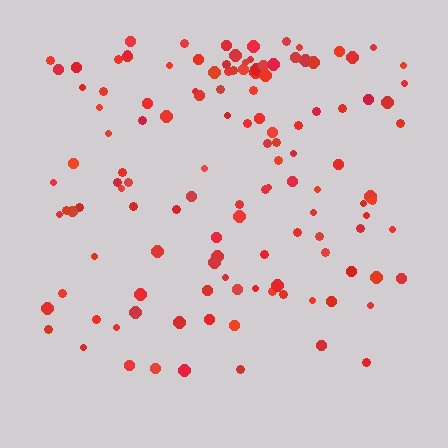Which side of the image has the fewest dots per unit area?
The bottom.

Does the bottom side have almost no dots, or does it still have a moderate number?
Still a moderate number, just noticeably fewer than the top.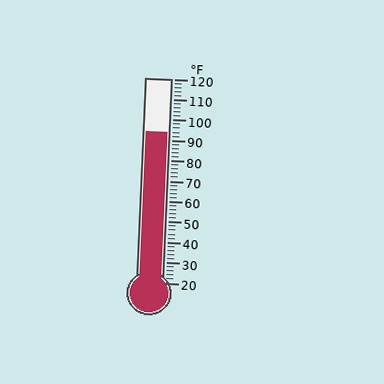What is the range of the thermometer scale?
The thermometer scale ranges from 20°F to 120°F.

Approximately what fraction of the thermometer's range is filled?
The thermometer is filled to approximately 75% of its range.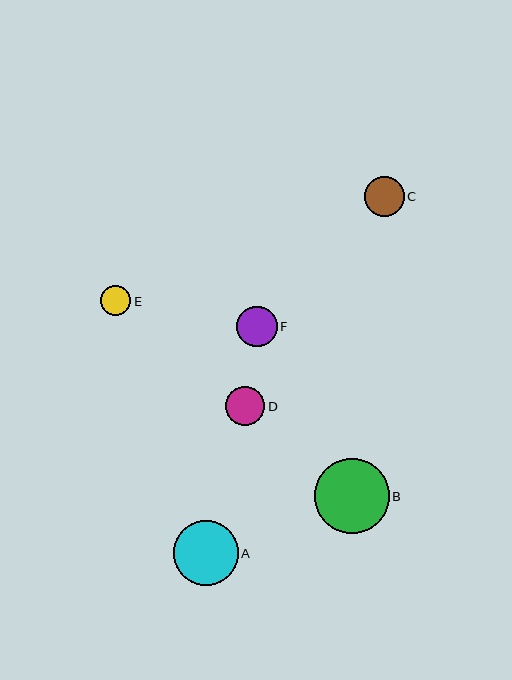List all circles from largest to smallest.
From largest to smallest: B, A, F, C, D, E.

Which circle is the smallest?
Circle E is the smallest with a size of approximately 30 pixels.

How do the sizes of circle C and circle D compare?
Circle C and circle D are approximately the same size.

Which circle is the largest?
Circle B is the largest with a size of approximately 75 pixels.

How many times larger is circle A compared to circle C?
Circle A is approximately 1.6 times the size of circle C.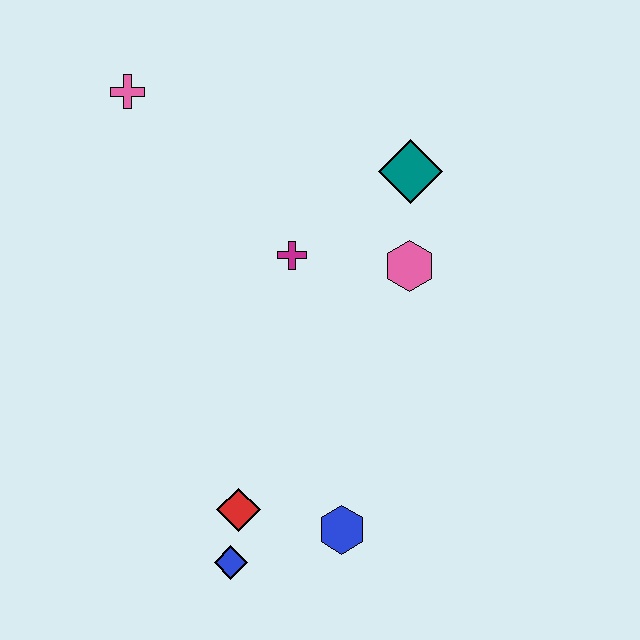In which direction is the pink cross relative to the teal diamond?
The pink cross is to the left of the teal diamond.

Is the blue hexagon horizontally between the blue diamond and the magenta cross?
No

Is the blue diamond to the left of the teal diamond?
Yes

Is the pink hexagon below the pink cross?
Yes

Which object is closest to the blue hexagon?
The red diamond is closest to the blue hexagon.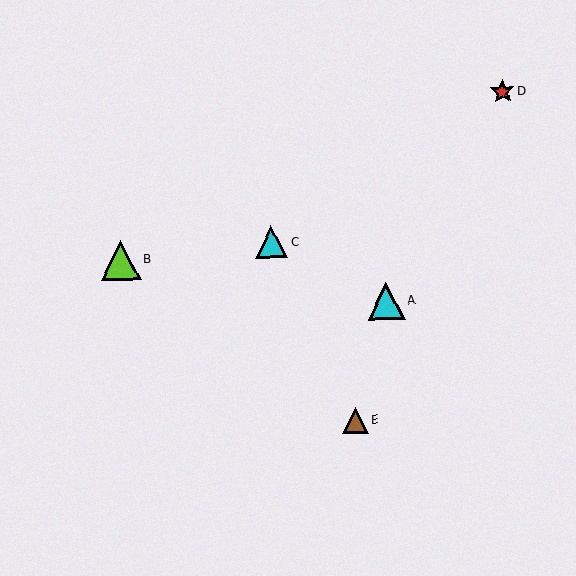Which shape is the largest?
The lime triangle (labeled B) is the largest.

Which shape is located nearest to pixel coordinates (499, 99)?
The red star (labeled D) at (502, 91) is nearest to that location.